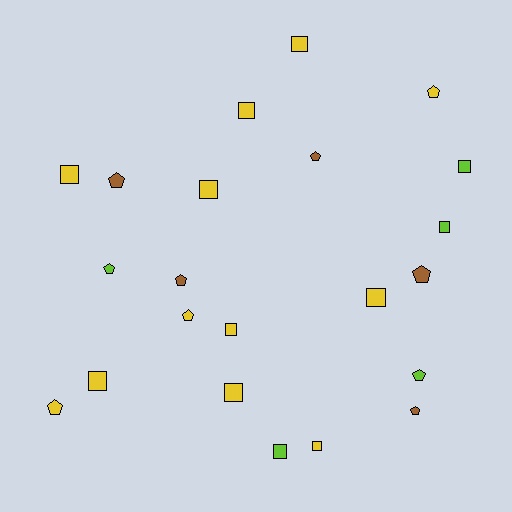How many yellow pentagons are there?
There are 3 yellow pentagons.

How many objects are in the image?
There are 22 objects.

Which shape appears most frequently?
Square, with 12 objects.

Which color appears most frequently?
Yellow, with 12 objects.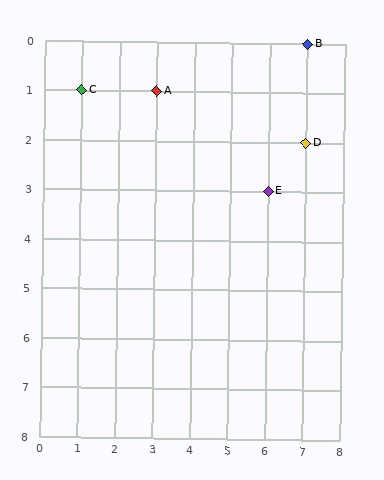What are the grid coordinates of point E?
Point E is at grid coordinates (6, 3).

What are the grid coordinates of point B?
Point B is at grid coordinates (7, 0).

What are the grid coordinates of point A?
Point A is at grid coordinates (3, 1).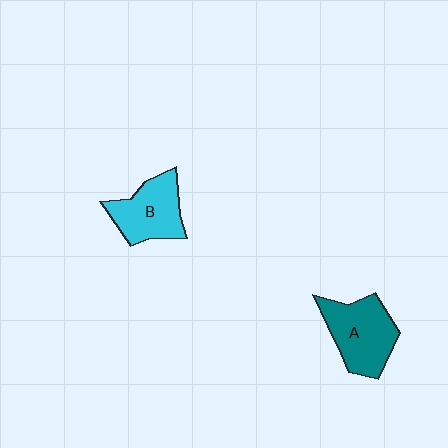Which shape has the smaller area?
Shape B (cyan).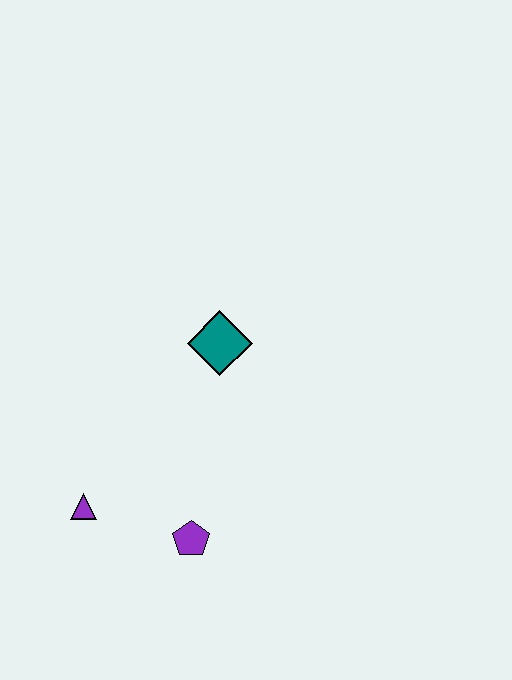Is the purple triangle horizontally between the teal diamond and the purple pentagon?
No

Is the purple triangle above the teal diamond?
No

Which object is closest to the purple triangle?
The purple pentagon is closest to the purple triangle.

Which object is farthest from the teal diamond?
The purple triangle is farthest from the teal diamond.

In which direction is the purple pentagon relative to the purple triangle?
The purple pentagon is to the right of the purple triangle.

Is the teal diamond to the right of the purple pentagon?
Yes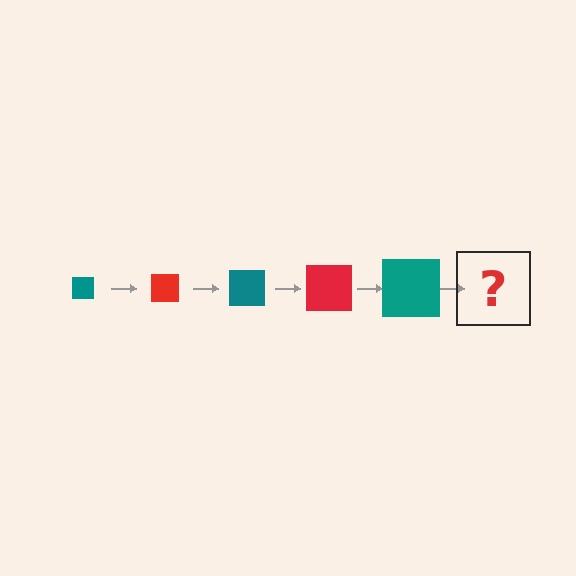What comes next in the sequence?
The next element should be a red square, larger than the previous one.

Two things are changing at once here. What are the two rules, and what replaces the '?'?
The two rules are that the square grows larger each step and the color cycles through teal and red. The '?' should be a red square, larger than the previous one.